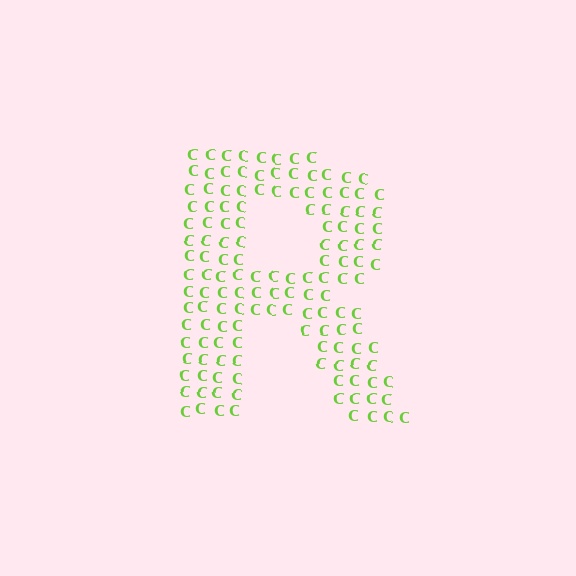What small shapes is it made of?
It is made of small letter C's.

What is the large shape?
The large shape is the letter R.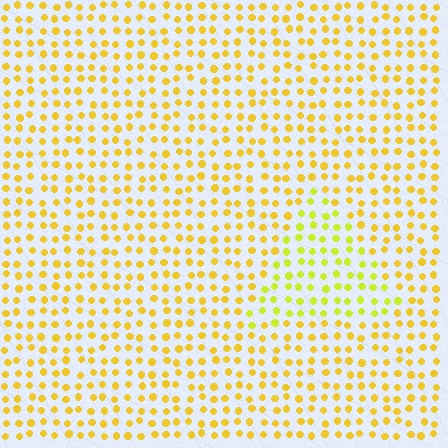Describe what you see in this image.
The image is filled with small yellow elements in a uniform arrangement. A triangle-shaped region is visible where the elements are tinted to a slightly different hue, forming a subtle color boundary.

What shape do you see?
I see a triangle.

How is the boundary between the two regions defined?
The boundary is defined purely by a slight shift in hue (about 24 degrees). Spacing, size, and orientation are identical on both sides.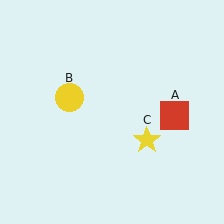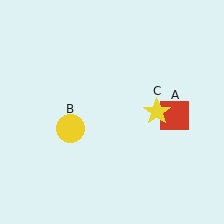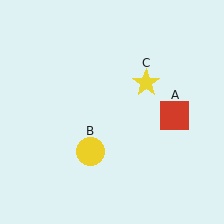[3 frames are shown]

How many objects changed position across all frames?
2 objects changed position: yellow circle (object B), yellow star (object C).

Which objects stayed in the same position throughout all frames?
Red square (object A) remained stationary.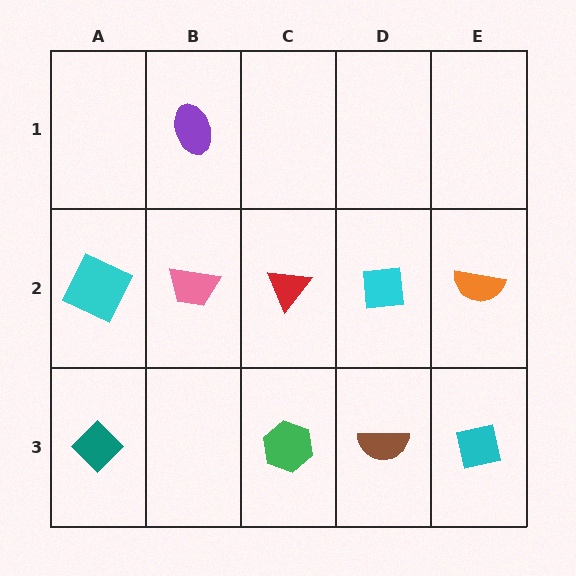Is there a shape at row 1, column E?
No, that cell is empty.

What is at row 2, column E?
An orange semicircle.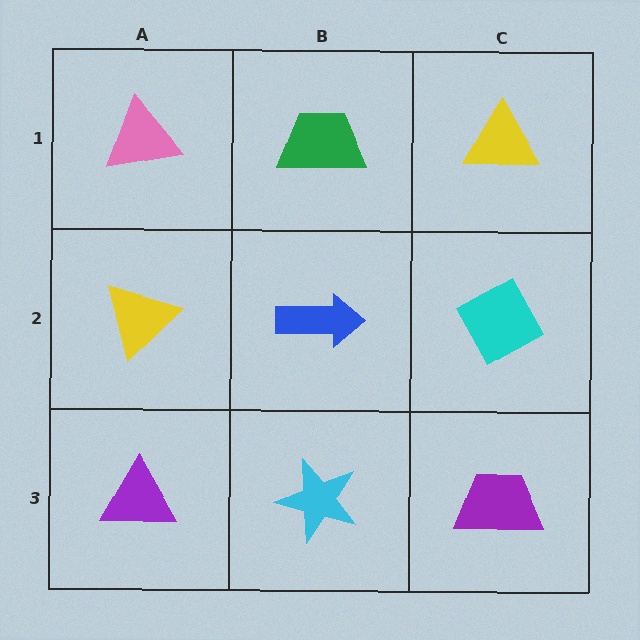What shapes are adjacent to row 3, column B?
A blue arrow (row 2, column B), a purple triangle (row 3, column A), a purple trapezoid (row 3, column C).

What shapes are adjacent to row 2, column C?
A yellow triangle (row 1, column C), a purple trapezoid (row 3, column C), a blue arrow (row 2, column B).